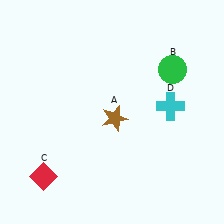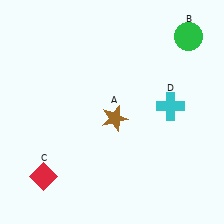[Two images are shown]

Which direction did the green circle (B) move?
The green circle (B) moved up.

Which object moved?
The green circle (B) moved up.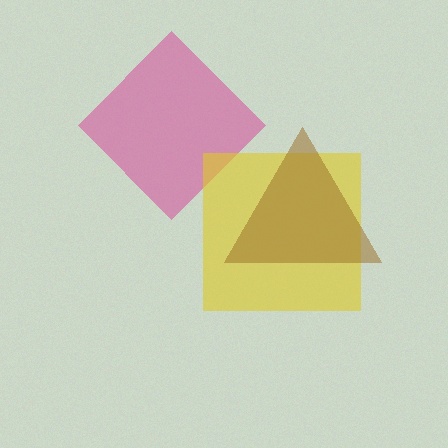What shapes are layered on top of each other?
The layered shapes are: a magenta diamond, a yellow square, a brown triangle.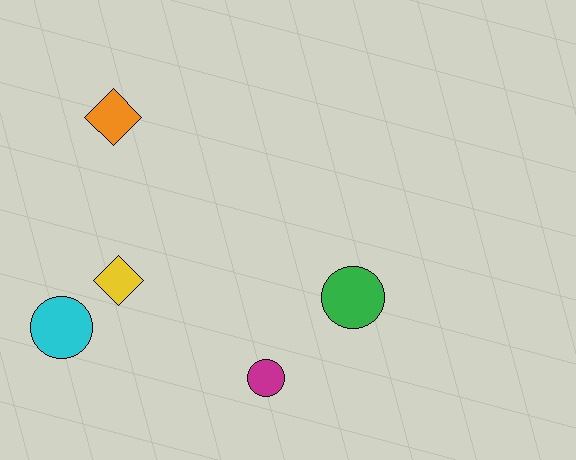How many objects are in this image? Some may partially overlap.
There are 5 objects.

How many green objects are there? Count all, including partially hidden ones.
There is 1 green object.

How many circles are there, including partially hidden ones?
There are 3 circles.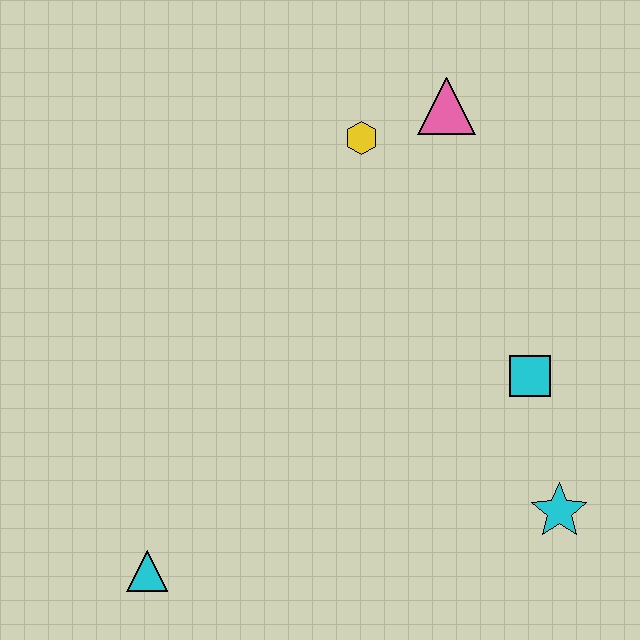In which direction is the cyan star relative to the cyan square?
The cyan star is below the cyan square.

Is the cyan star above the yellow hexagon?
No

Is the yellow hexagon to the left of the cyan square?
Yes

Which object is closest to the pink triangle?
The yellow hexagon is closest to the pink triangle.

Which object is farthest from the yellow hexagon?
The cyan triangle is farthest from the yellow hexagon.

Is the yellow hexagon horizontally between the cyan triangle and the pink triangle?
Yes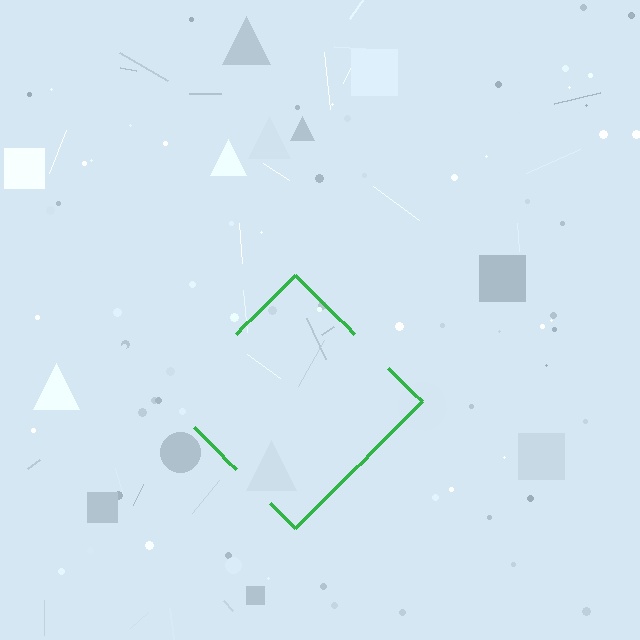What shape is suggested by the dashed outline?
The dashed outline suggests a diamond.